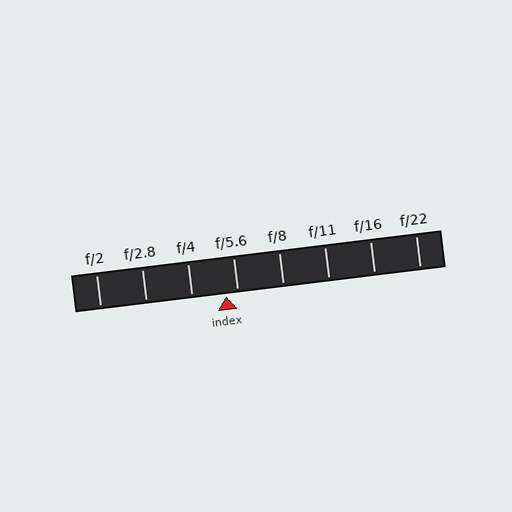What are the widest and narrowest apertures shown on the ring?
The widest aperture shown is f/2 and the narrowest is f/22.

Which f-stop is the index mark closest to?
The index mark is closest to f/5.6.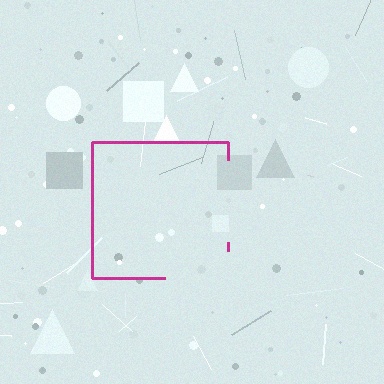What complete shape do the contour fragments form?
The contour fragments form a square.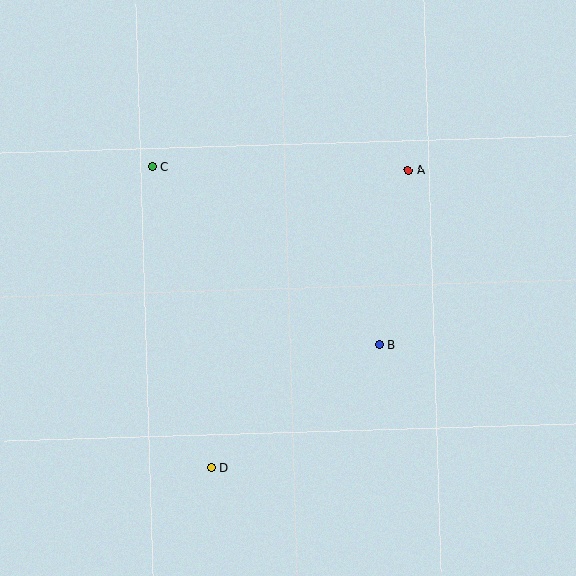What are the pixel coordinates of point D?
Point D is at (212, 468).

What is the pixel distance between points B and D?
The distance between B and D is 208 pixels.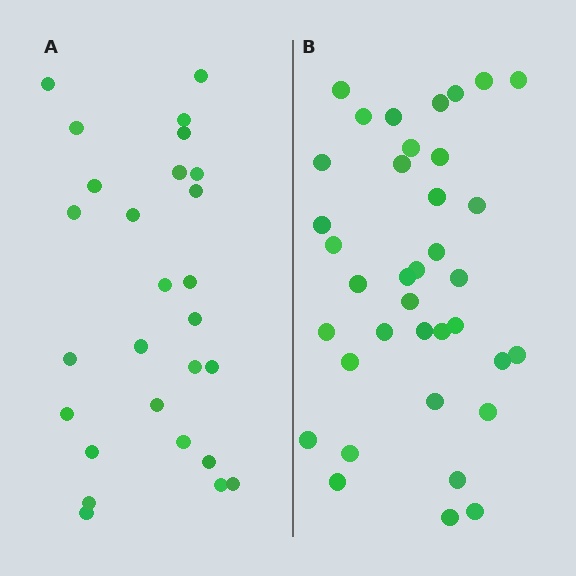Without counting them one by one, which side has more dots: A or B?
Region B (the right region) has more dots.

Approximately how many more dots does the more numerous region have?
Region B has roughly 10 or so more dots than region A.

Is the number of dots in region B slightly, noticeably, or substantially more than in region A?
Region B has noticeably more, but not dramatically so. The ratio is roughly 1.4 to 1.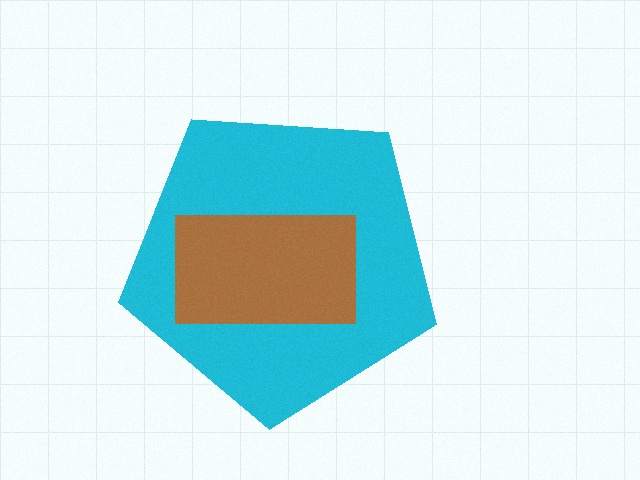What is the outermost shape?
The cyan pentagon.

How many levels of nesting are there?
2.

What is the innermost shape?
The brown rectangle.